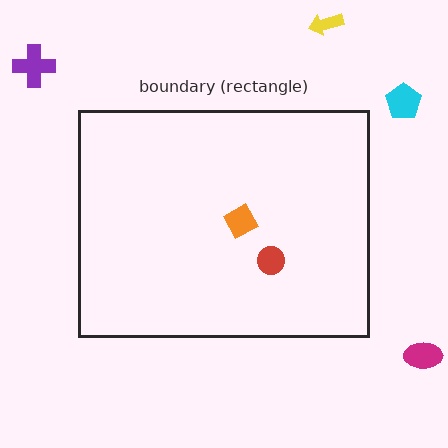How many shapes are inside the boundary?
2 inside, 4 outside.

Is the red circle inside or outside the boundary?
Inside.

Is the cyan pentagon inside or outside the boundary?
Outside.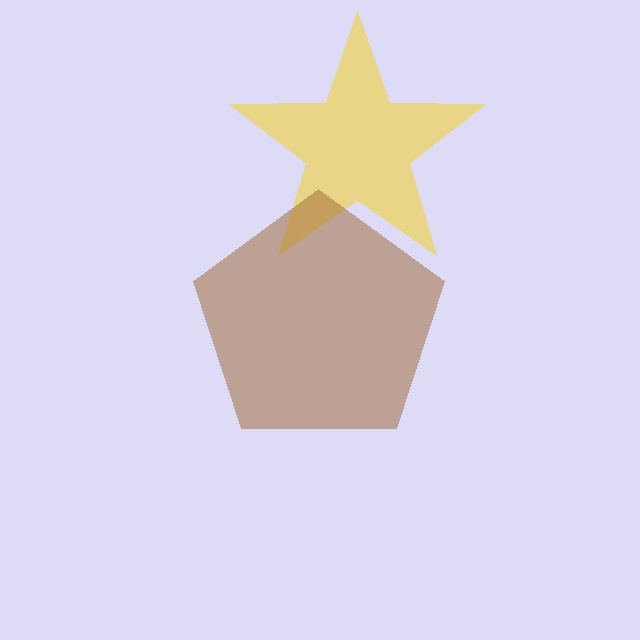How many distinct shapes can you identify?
There are 2 distinct shapes: a yellow star, a brown pentagon.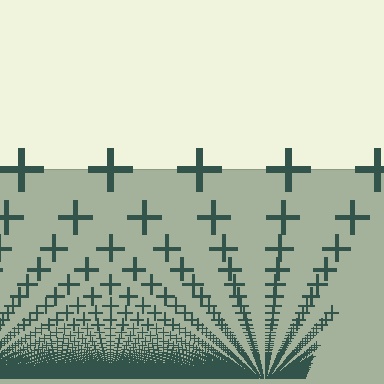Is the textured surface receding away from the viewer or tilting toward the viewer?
The surface appears to tilt toward the viewer. Texture elements get larger and sparser toward the top.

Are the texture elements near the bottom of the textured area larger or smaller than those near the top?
Smaller. The gradient is inverted — elements near the bottom are smaller and denser.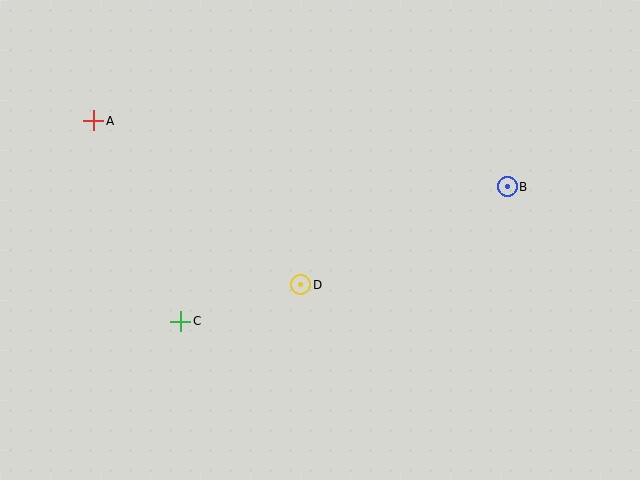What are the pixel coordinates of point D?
Point D is at (301, 285).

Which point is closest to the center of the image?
Point D at (301, 285) is closest to the center.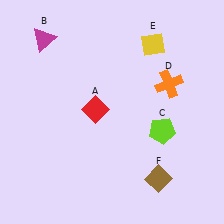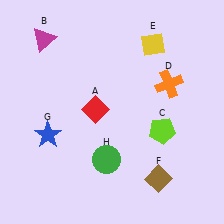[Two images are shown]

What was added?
A blue star (G), a green circle (H) were added in Image 2.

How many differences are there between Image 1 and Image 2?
There are 2 differences between the two images.